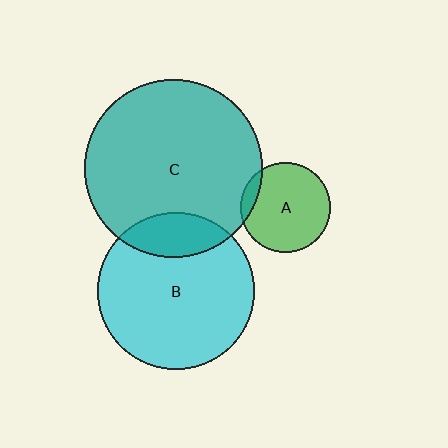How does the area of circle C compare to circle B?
Approximately 1.3 times.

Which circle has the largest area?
Circle C (teal).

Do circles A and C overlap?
Yes.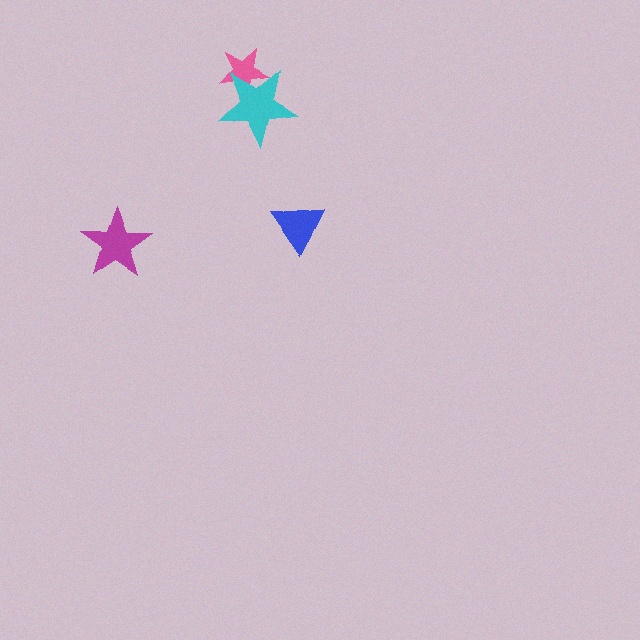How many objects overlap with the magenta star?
0 objects overlap with the magenta star.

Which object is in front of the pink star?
The cyan star is in front of the pink star.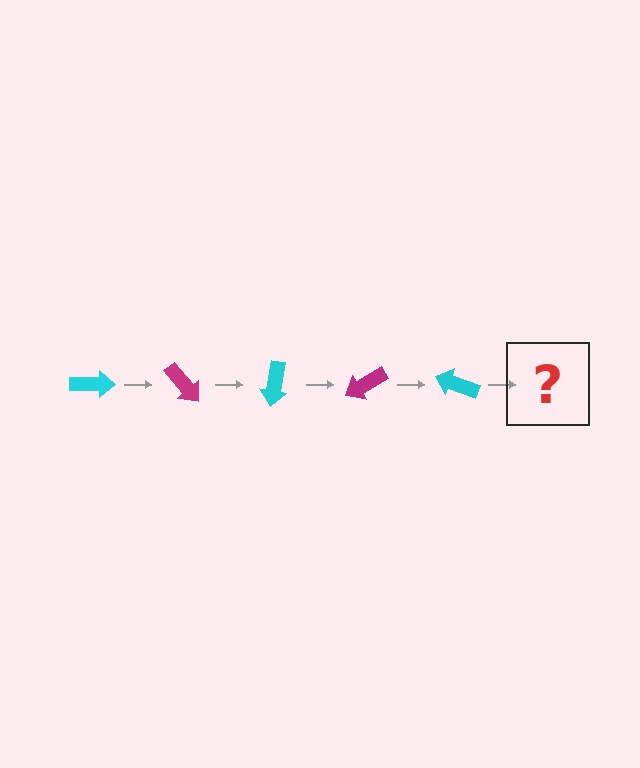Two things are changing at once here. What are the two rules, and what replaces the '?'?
The two rules are that it rotates 50 degrees each step and the color cycles through cyan and magenta. The '?' should be a magenta arrow, rotated 250 degrees from the start.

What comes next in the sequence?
The next element should be a magenta arrow, rotated 250 degrees from the start.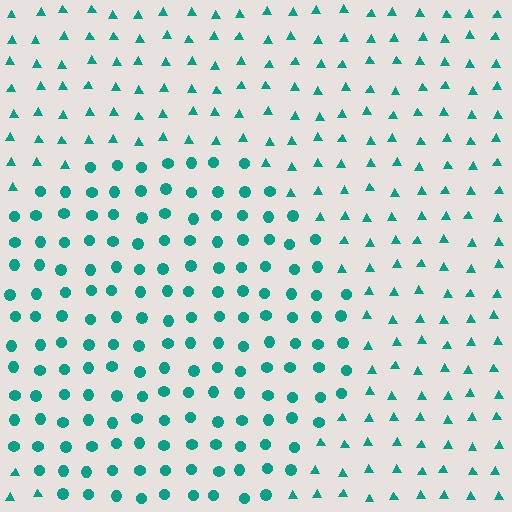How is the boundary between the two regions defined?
The boundary is defined by a change in element shape: circles inside vs. triangles outside. All elements share the same color and spacing.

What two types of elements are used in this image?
The image uses circles inside the circle region and triangles outside it.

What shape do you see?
I see a circle.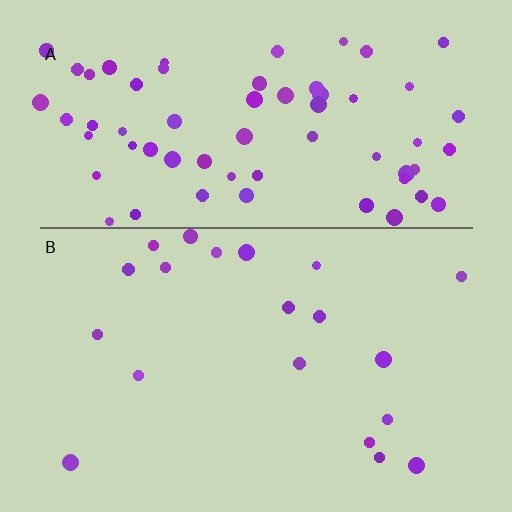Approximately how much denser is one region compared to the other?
Approximately 3.4× — region A over region B.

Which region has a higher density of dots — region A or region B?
A (the top).